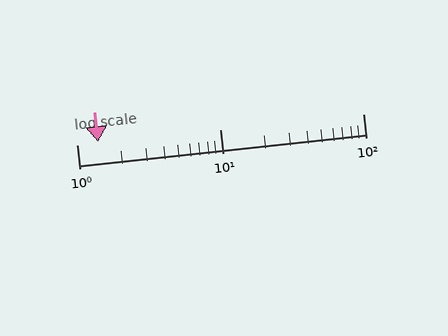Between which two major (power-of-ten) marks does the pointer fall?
The pointer is between 1 and 10.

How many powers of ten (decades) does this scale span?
The scale spans 2 decades, from 1 to 100.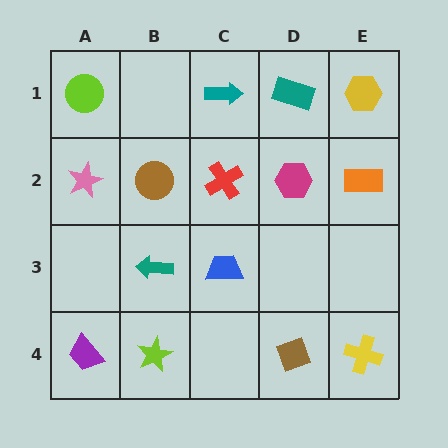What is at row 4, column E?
A yellow cross.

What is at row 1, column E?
A yellow hexagon.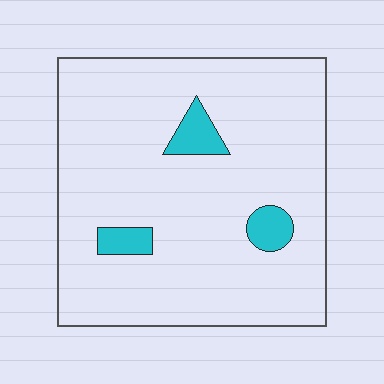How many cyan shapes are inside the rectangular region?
3.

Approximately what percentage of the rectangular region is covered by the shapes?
Approximately 5%.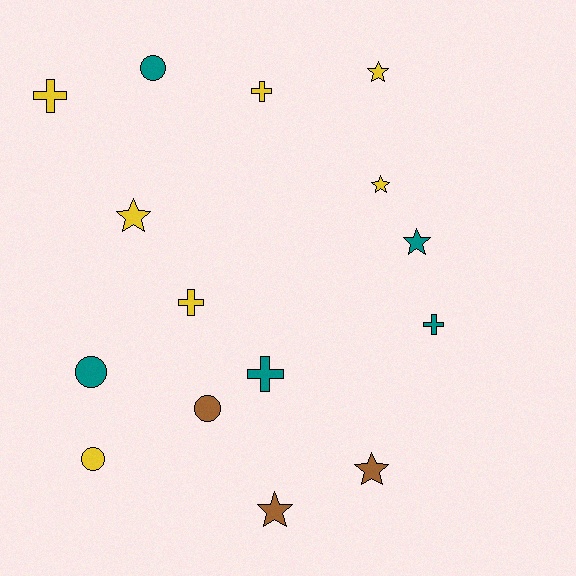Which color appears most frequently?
Yellow, with 7 objects.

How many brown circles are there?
There is 1 brown circle.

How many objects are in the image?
There are 15 objects.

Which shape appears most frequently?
Star, with 6 objects.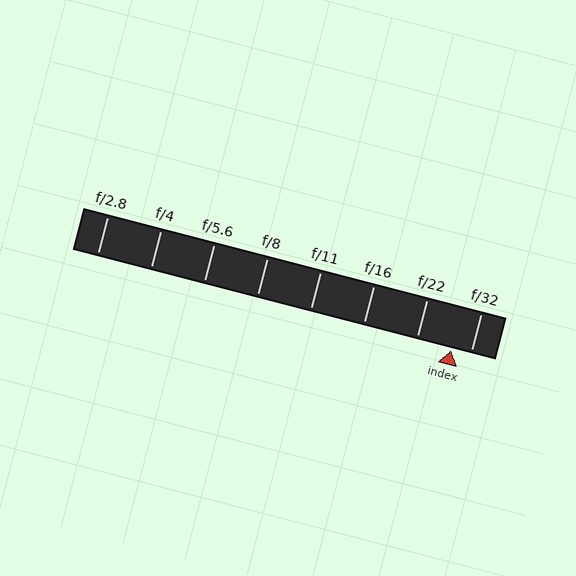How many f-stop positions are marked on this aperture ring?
There are 8 f-stop positions marked.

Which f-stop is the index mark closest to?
The index mark is closest to f/32.